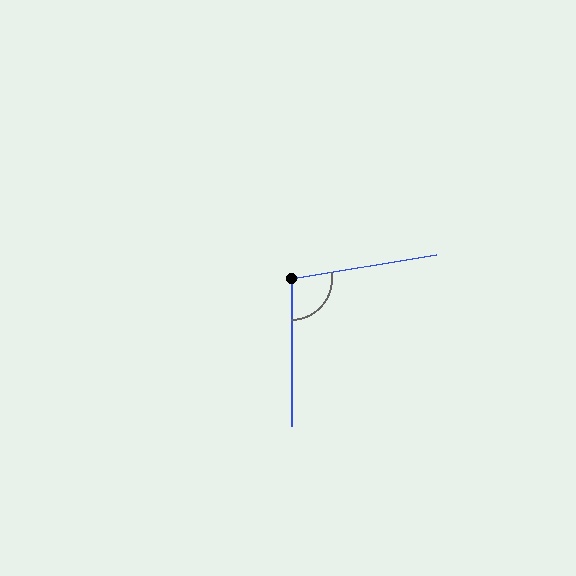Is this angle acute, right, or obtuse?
It is obtuse.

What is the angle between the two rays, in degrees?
Approximately 99 degrees.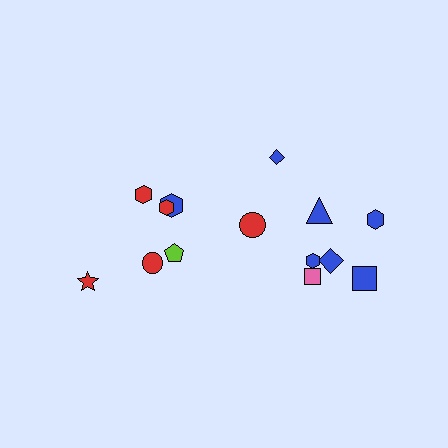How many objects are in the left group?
There are 6 objects.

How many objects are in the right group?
There are 8 objects.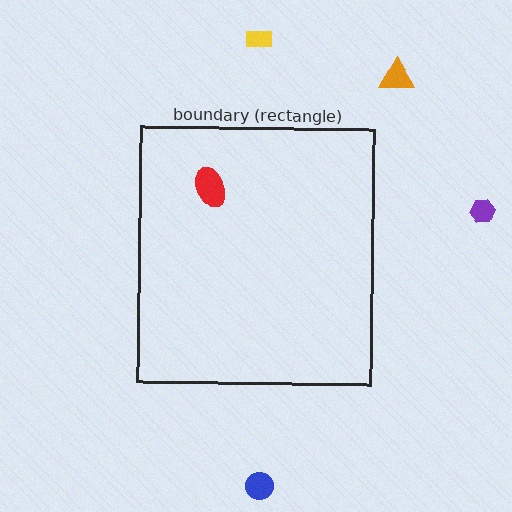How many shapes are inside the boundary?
1 inside, 4 outside.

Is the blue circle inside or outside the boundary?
Outside.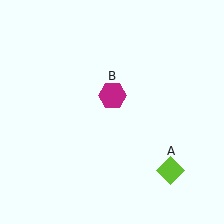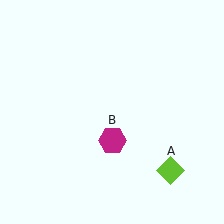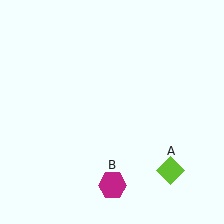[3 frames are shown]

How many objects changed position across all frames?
1 object changed position: magenta hexagon (object B).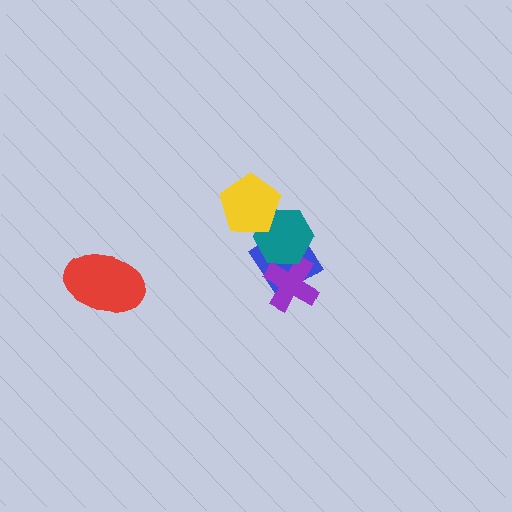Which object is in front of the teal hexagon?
The yellow pentagon is in front of the teal hexagon.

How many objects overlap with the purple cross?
2 objects overlap with the purple cross.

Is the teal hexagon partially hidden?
Yes, it is partially covered by another shape.